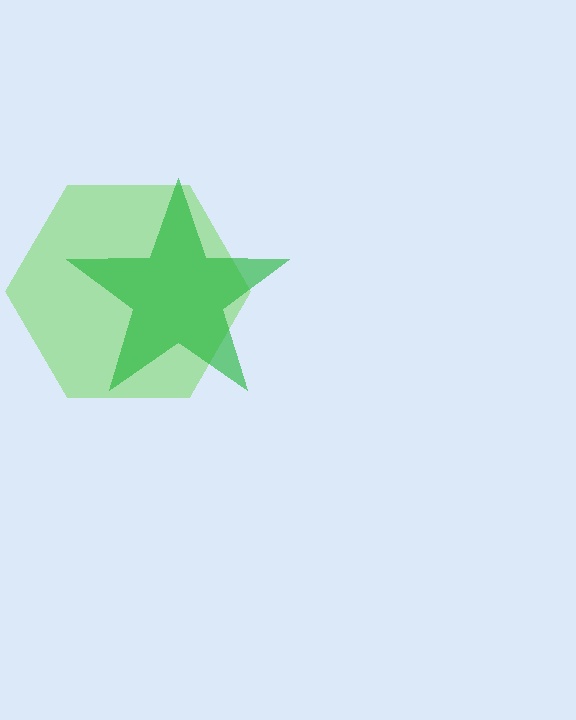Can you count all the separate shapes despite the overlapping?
Yes, there are 2 separate shapes.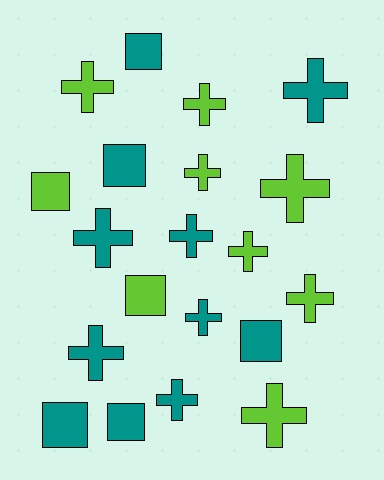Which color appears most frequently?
Teal, with 11 objects.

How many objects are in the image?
There are 20 objects.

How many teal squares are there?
There are 5 teal squares.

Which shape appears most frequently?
Cross, with 13 objects.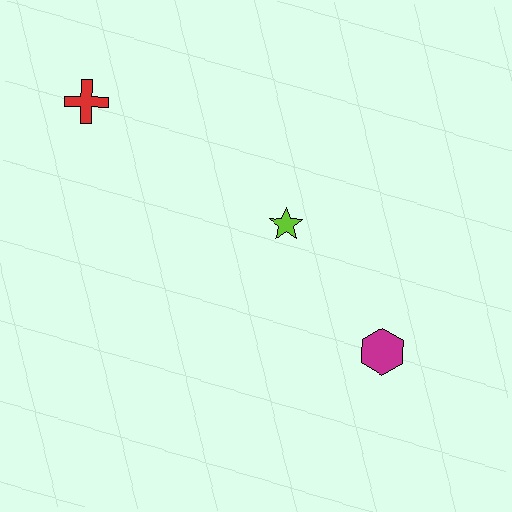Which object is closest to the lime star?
The magenta hexagon is closest to the lime star.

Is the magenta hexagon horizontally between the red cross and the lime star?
No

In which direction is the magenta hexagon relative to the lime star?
The magenta hexagon is below the lime star.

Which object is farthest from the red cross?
The magenta hexagon is farthest from the red cross.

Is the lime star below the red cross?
Yes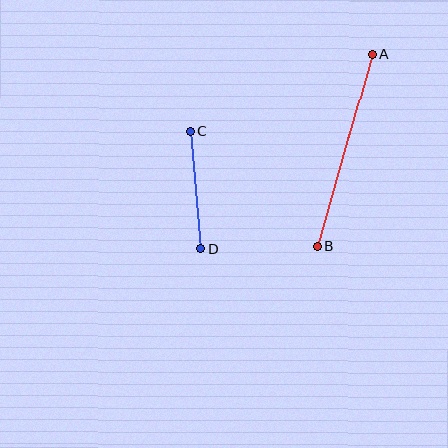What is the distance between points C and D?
The distance is approximately 118 pixels.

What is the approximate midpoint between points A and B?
The midpoint is at approximately (344, 150) pixels.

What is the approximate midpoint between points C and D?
The midpoint is at approximately (196, 190) pixels.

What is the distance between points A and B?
The distance is approximately 201 pixels.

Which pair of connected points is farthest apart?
Points A and B are farthest apart.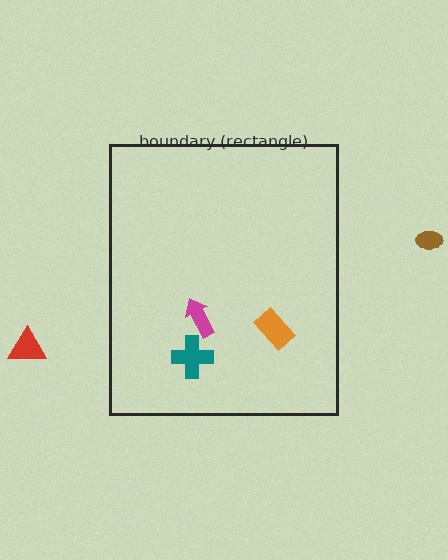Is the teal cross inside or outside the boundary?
Inside.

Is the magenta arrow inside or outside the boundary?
Inside.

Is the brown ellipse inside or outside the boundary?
Outside.